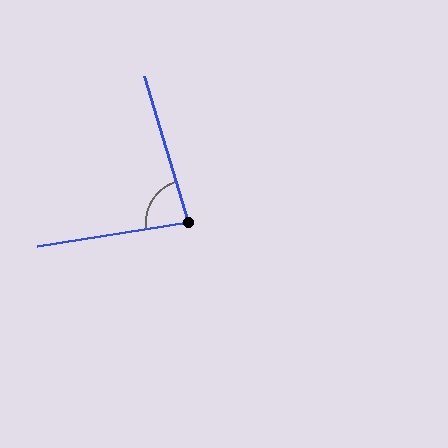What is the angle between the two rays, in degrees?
Approximately 82 degrees.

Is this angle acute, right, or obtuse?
It is acute.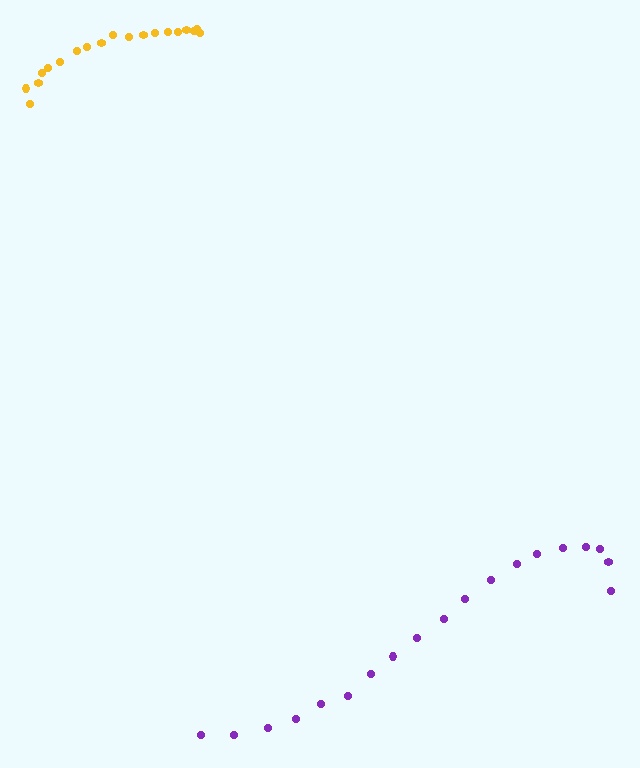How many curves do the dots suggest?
There are 2 distinct paths.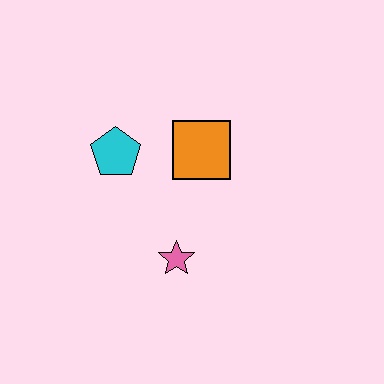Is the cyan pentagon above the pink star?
Yes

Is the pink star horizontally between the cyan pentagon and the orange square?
Yes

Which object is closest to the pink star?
The orange square is closest to the pink star.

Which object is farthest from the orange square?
The pink star is farthest from the orange square.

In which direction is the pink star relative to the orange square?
The pink star is below the orange square.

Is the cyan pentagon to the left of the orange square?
Yes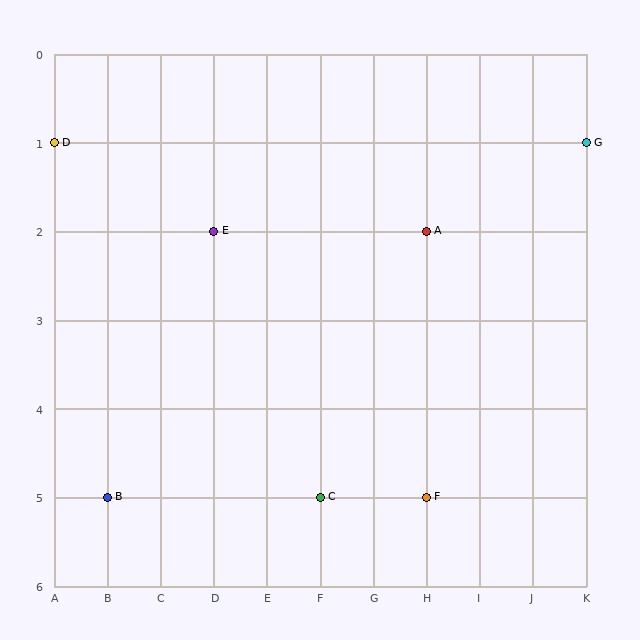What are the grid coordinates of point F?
Point F is at grid coordinates (H, 5).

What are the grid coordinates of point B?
Point B is at grid coordinates (B, 5).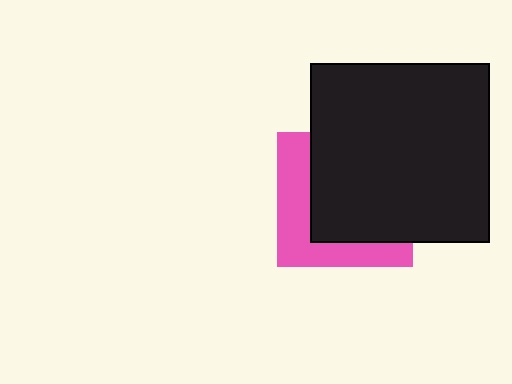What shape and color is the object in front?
The object in front is a black square.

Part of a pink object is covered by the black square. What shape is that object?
It is a square.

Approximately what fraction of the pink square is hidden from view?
Roughly 63% of the pink square is hidden behind the black square.